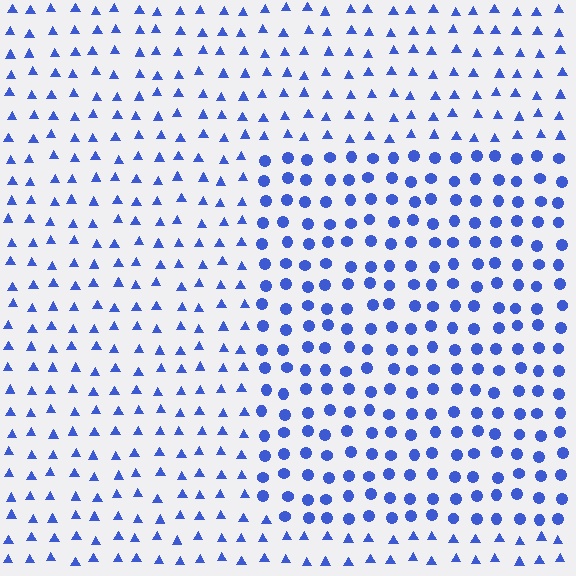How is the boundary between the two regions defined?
The boundary is defined by a change in element shape: circles inside vs. triangles outside. All elements share the same color and spacing.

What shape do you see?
I see a rectangle.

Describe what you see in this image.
The image is filled with small blue elements arranged in a uniform grid. A rectangle-shaped region contains circles, while the surrounding area contains triangles. The boundary is defined purely by the change in element shape.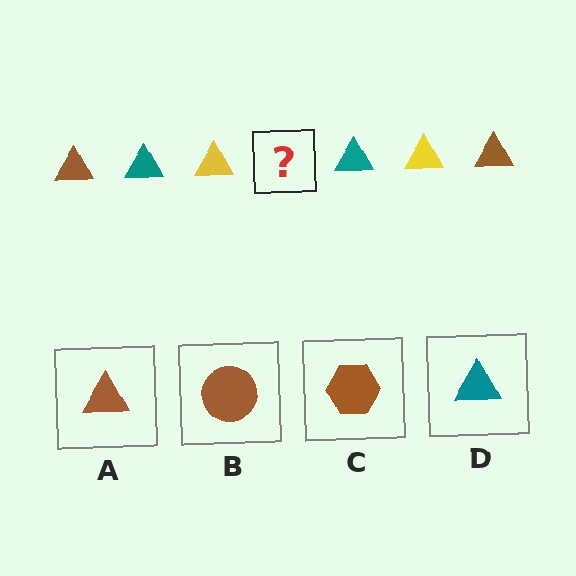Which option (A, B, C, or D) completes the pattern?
A.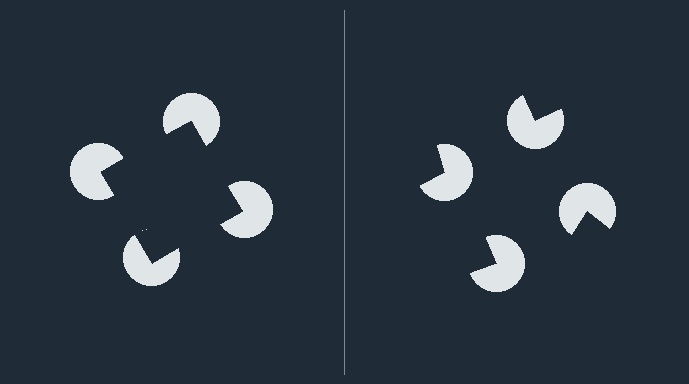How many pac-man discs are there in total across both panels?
8 — 4 on each side.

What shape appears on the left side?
An illusory square.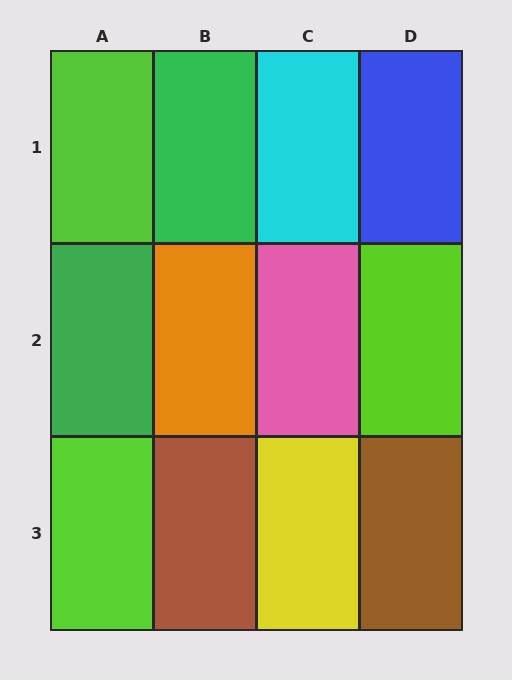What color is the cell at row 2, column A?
Green.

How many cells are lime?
3 cells are lime.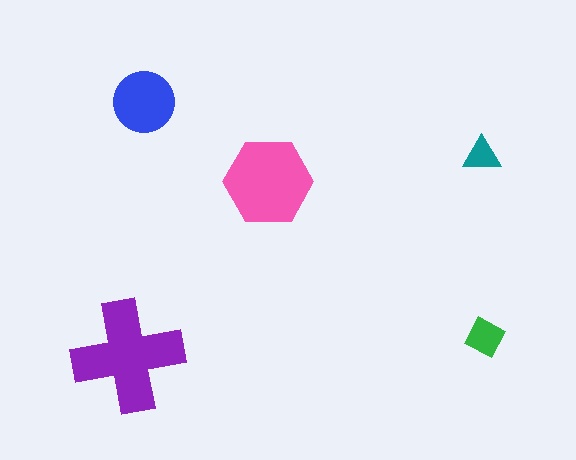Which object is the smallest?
The teal triangle.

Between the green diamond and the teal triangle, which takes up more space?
The green diamond.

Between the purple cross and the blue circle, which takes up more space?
The purple cross.